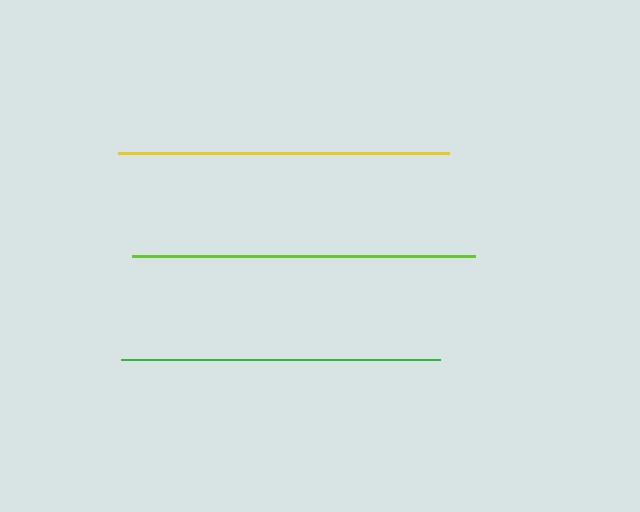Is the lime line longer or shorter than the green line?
The lime line is longer than the green line.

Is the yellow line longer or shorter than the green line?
The yellow line is longer than the green line.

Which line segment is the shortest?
The green line is the shortest at approximately 319 pixels.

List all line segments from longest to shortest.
From longest to shortest: lime, yellow, green.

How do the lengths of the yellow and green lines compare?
The yellow and green lines are approximately the same length.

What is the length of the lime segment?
The lime segment is approximately 343 pixels long.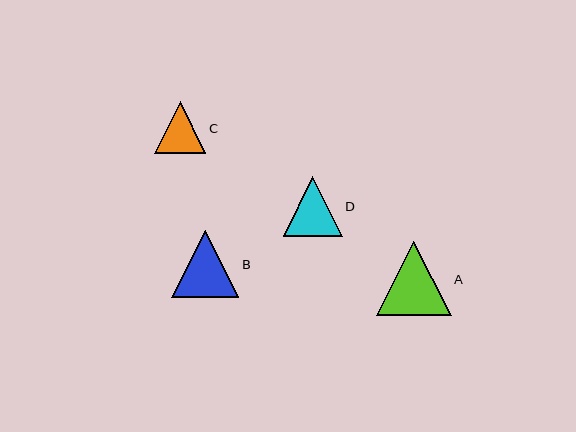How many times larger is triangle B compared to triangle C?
Triangle B is approximately 1.3 times the size of triangle C.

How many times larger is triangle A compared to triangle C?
Triangle A is approximately 1.5 times the size of triangle C.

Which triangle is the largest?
Triangle A is the largest with a size of approximately 75 pixels.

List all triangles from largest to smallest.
From largest to smallest: A, B, D, C.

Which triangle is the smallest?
Triangle C is the smallest with a size of approximately 51 pixels.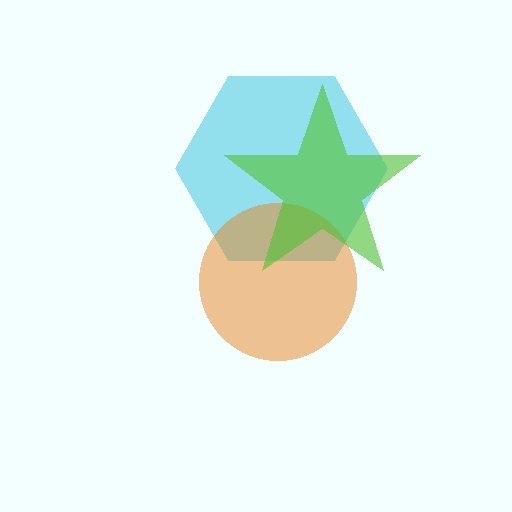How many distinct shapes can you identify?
There are 3 distinct shapes: a cyan hexagon, an orange circle, a lime star.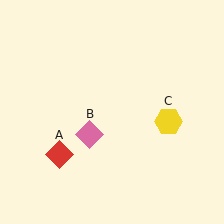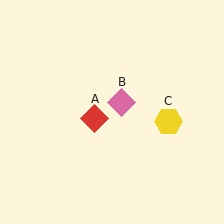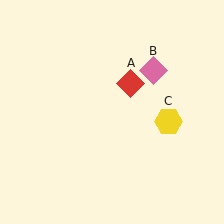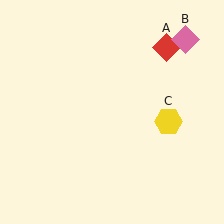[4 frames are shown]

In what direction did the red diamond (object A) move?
The red diamond (object A) moved up and to the right.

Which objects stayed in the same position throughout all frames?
Yellow hexagon (object C) remained stationary.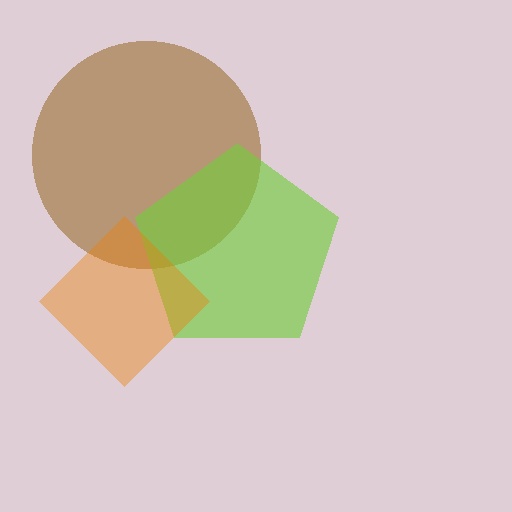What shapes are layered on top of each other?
The layered shapes are: a brown circle, a lime pentagon, an orange diamond.